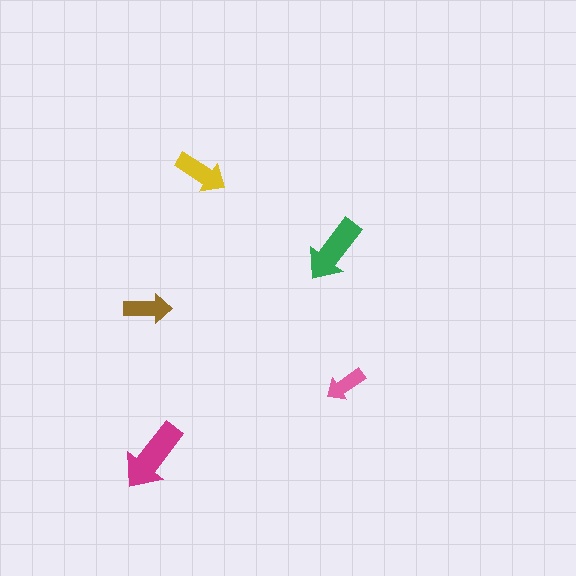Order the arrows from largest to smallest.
the magenta one, the green one, the yellow one, the brown one, the pink one.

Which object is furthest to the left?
The brown arrow is leftmost.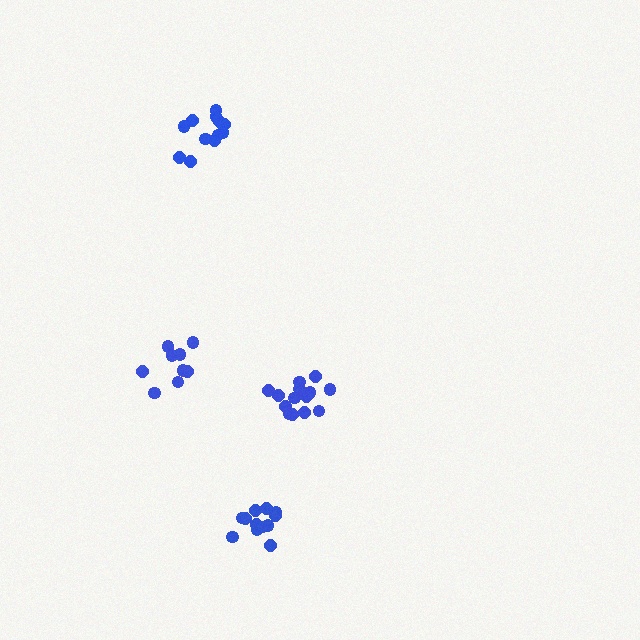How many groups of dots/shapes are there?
There are 4 groups.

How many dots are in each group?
Group 1: 12 dots, Group 2: 12 dots, Group 3: 9 dots, Group 4: 14 dots (47 total).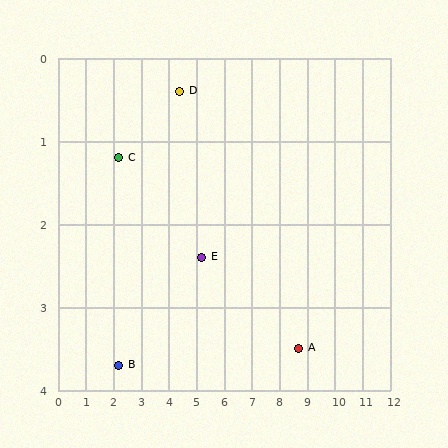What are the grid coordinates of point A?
Point A is at approximately (8.7, 3.5).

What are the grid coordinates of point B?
Point B is at approximately (2.2, 3.7).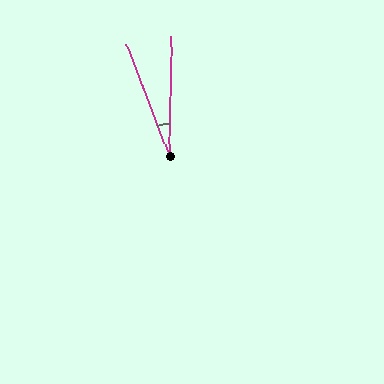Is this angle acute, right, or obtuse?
It is acute.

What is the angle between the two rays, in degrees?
Approximately 22 degrees.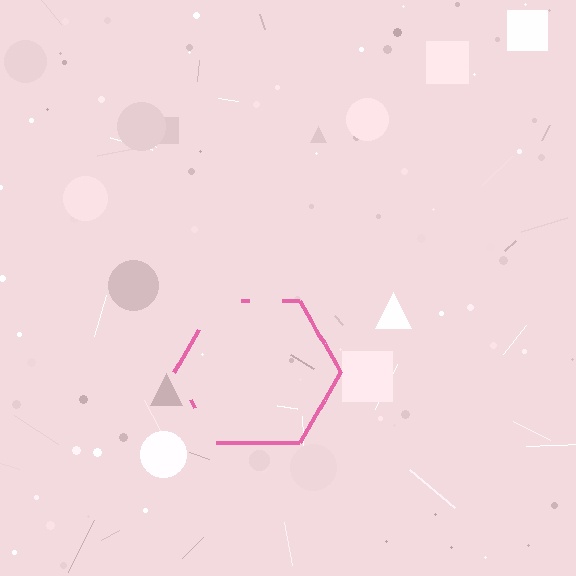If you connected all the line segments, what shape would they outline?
They would outline a hexagon.